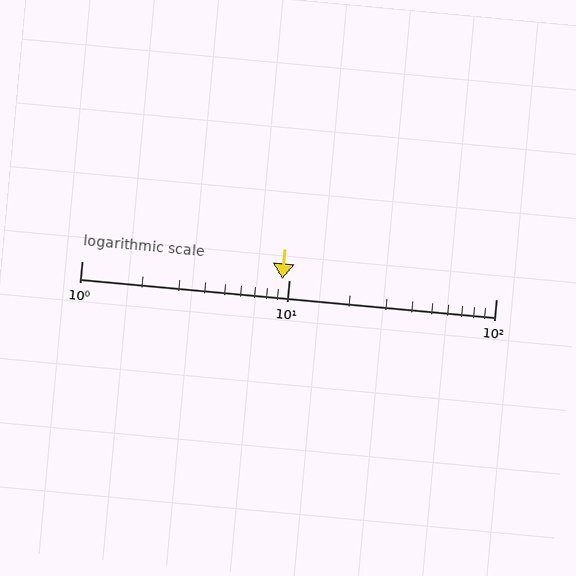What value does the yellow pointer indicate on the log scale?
The pointer indicates approximately 9.3.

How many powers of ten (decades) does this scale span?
The scale spans 2 decades, from 1 to 100.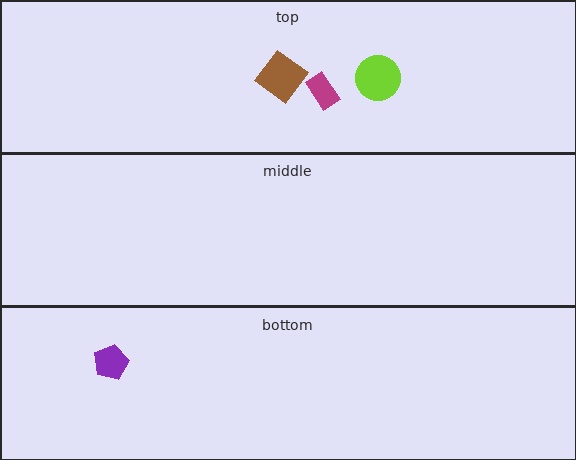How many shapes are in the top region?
3.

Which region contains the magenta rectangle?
The top region.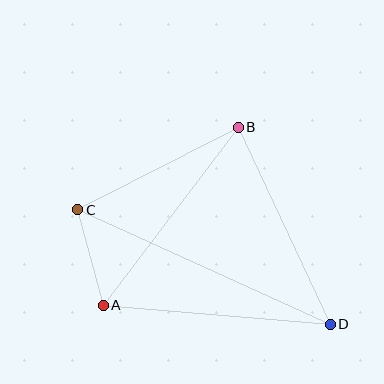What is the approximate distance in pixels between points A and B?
The distance between A and B is approximately 223 pixels.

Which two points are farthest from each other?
Points C and D are farthest from each other.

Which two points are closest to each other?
Points A and C are closest to each other.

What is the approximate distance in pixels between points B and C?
The distance between B and C is approximately 181 pixels.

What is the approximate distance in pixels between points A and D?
The distance between A and D is approximately 228 pixels.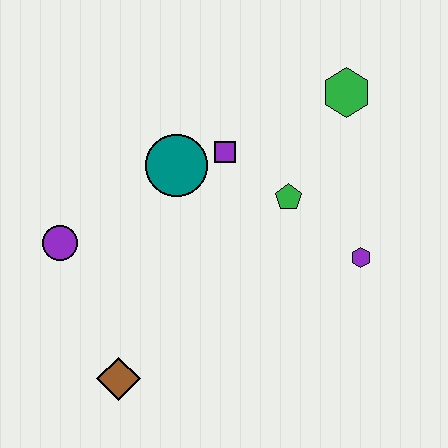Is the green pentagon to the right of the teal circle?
Yes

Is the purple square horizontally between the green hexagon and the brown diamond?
Yes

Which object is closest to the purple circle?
The teal circle is closest to the purple circle.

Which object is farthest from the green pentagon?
The brown diamond is farthest from the green pentagon.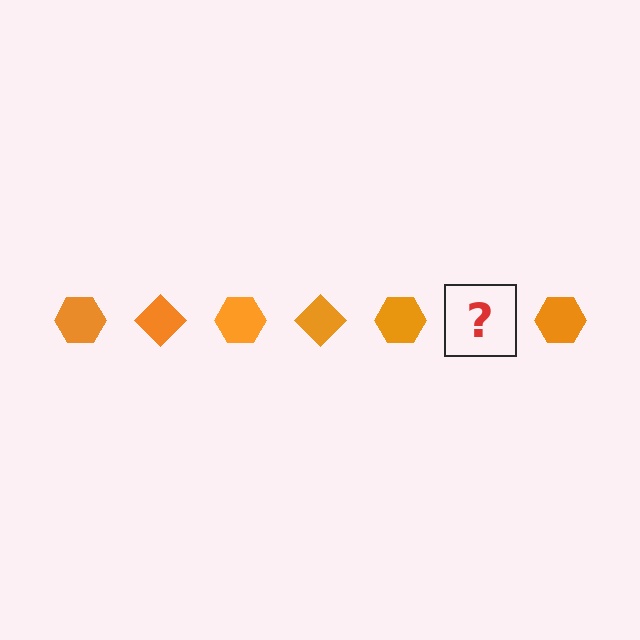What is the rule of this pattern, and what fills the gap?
The rule is that the pattern cycles through hexagon, diamond shapes in orange. The gap should be filled with an orange diamond.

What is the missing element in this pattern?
The missing element is an orange diamond.